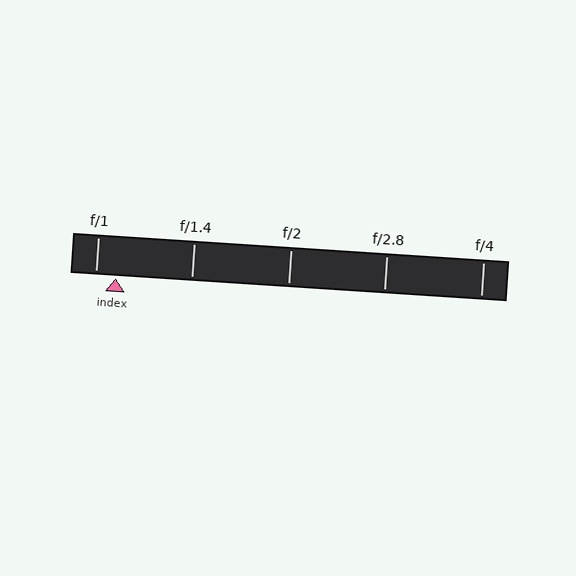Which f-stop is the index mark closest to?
The index mark is closest to f/1.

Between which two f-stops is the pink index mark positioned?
The index mark is between f/1 and f/1.4.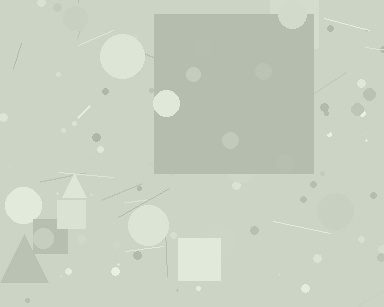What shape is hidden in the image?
A square is hidden in the image.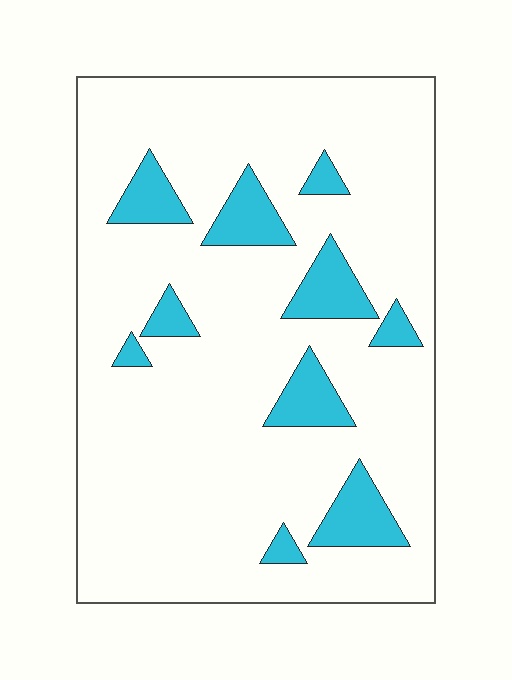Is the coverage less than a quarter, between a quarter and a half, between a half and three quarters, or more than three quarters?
Less than a quarter.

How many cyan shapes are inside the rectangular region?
10.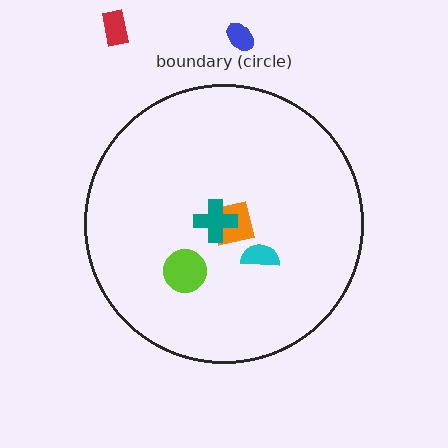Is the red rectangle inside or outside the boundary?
Outside.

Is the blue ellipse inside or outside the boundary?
Outside.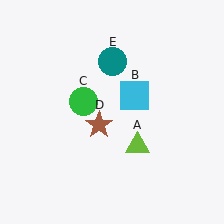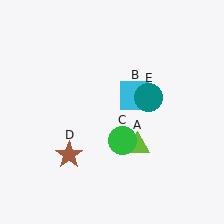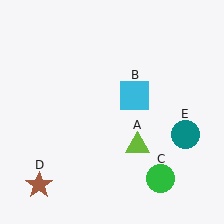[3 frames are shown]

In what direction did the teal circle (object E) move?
The teal circle (object E) moved down and to the right.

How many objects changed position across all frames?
3 objects changed position: green circle (object C), brown star (object D), teal circle (object E).